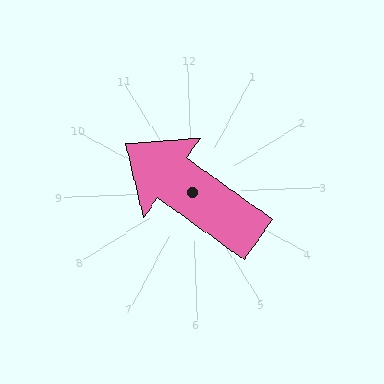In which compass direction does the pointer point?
Northwest.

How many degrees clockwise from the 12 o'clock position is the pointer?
Approximately 308 degrees.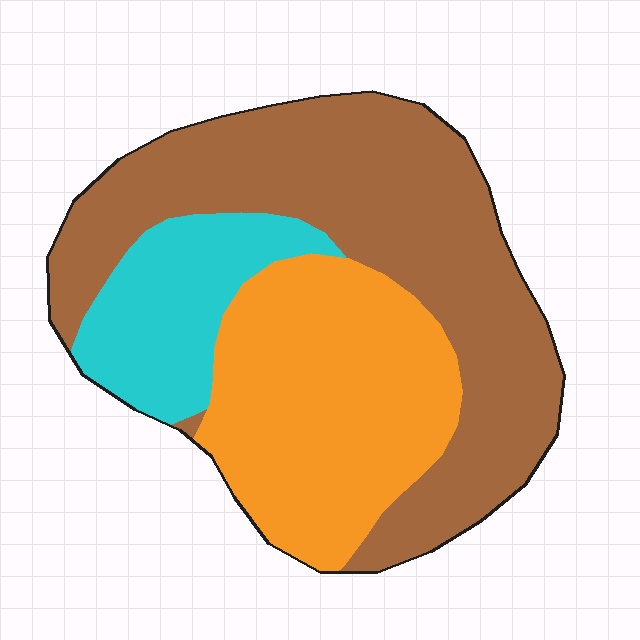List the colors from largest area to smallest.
From largest to smallest: brown, orange, cyan.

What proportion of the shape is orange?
Orange takes up about one third (1/3) of the shape.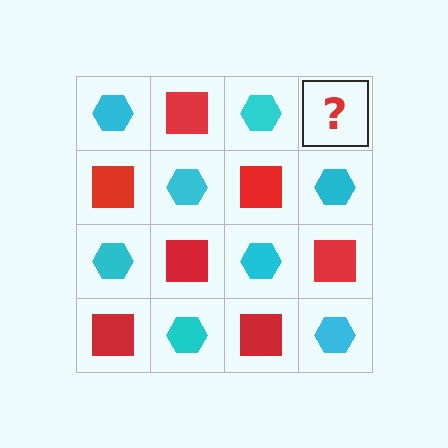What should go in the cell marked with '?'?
The missing cell should contain a red square.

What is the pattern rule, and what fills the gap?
The rule is that it alternates cyan hexagon and red square in a checkerboard pattern. The gap should be filled with a red square.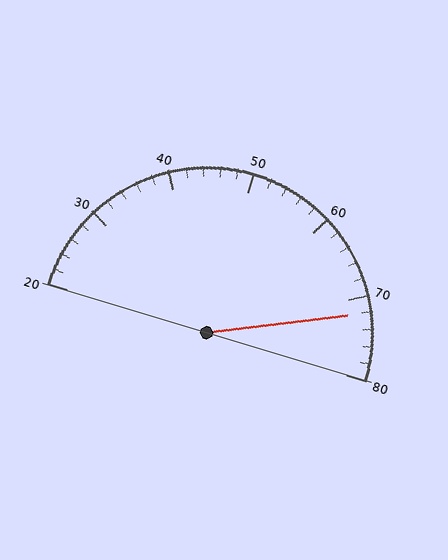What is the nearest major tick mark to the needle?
The nearest major tick mark is 70.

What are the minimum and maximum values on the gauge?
The gauge ranges from 20 to 80.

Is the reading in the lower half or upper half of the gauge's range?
The reading is in the upper half of the range (20 to 80).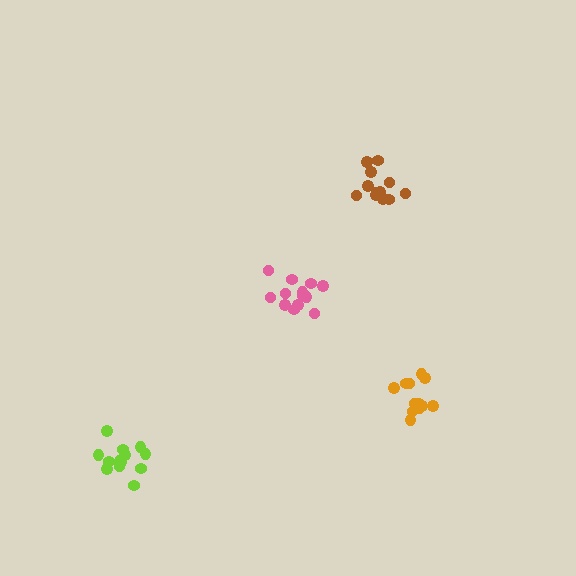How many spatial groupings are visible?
There are 4 spatial groupings.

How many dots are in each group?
Group 1: 13 dots, Group 2: 12 dots, Group 3: 13 dots, Group 4: 13 dots (51 total).